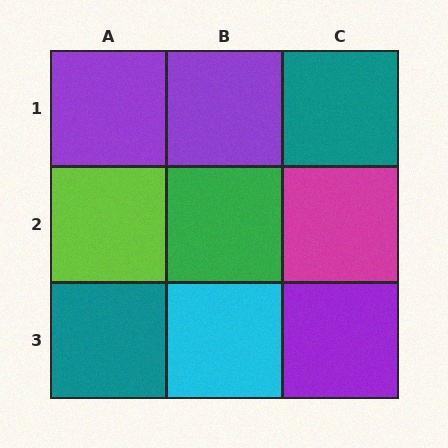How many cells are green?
1 cell is green.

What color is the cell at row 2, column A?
Lime.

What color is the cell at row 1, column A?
Purple.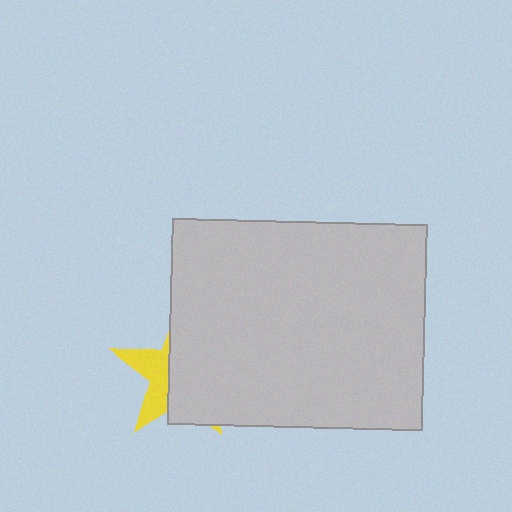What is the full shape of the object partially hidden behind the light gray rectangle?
The partially hidden object is a yellow star.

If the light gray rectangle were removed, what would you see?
You would see the complete yellow star.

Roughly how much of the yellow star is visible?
A small part of it is visible (roughly 36%).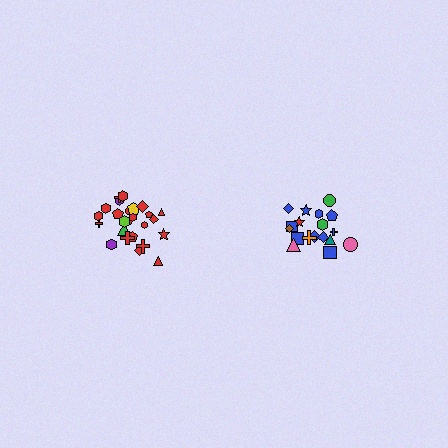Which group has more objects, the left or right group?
The left group.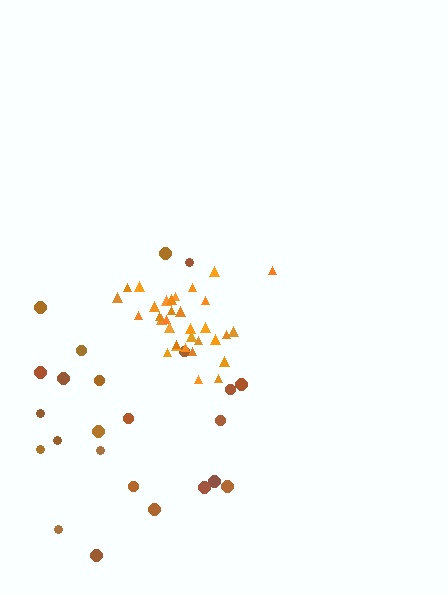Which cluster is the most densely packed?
Orange.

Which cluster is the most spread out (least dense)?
Brown.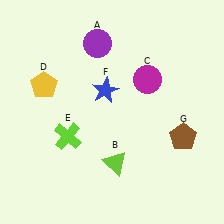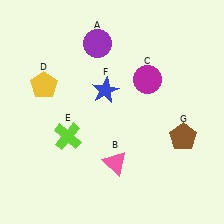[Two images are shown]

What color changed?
The triangle (B) changed from lime in Image 1 to pink in Image 2.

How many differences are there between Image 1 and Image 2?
There is 1 difference between the two images.